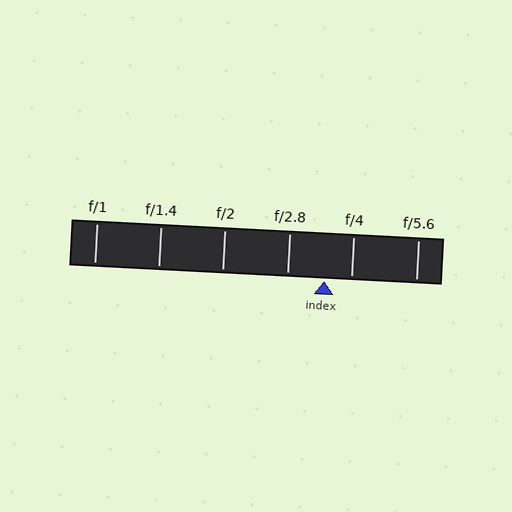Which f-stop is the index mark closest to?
The index mark is closest to f/4.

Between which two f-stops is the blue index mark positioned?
The index mark is between f/2.8 and f/4.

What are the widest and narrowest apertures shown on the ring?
The widest aperture shown is f/1 and the narrowest is f/5.6.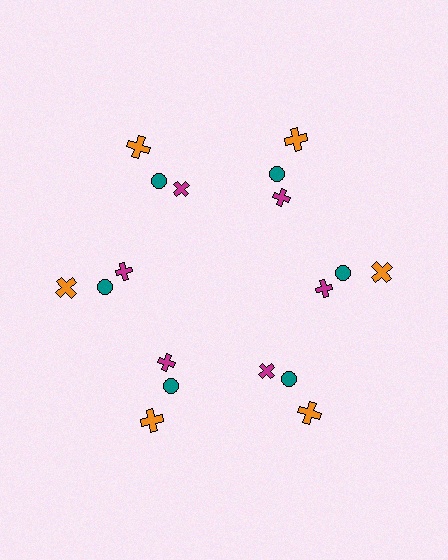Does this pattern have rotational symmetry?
Yes, this pattern has 6-fold rotational symmetry. It looks the same after rotating 60 degrees around the center.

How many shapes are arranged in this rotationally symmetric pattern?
There are 18 shapes, arranged in 6 groups of 3.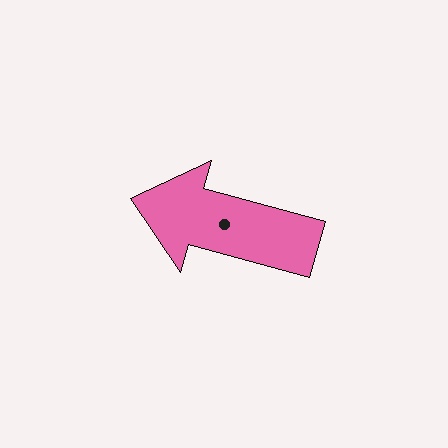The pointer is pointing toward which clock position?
Roughly 10 o'clock.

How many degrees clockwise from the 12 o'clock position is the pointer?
Approximately 285 degrees.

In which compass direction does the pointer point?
West.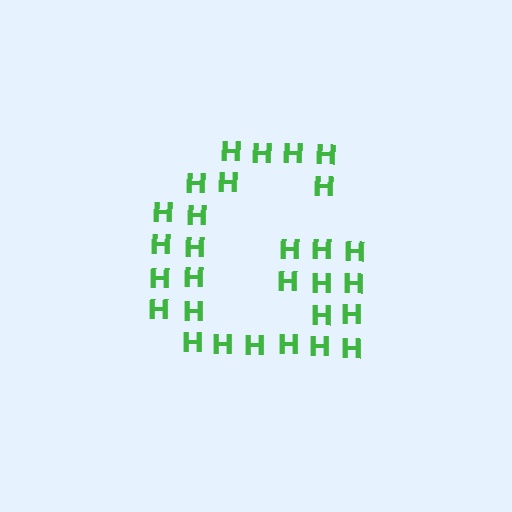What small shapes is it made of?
It is made of small letter H's.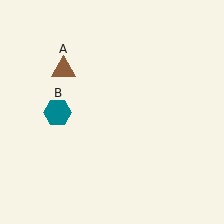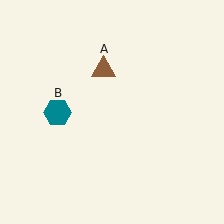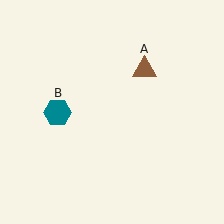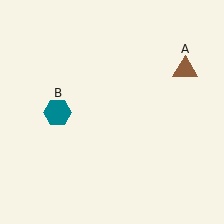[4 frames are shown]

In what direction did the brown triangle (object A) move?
The brown triangle (object A) moved right.